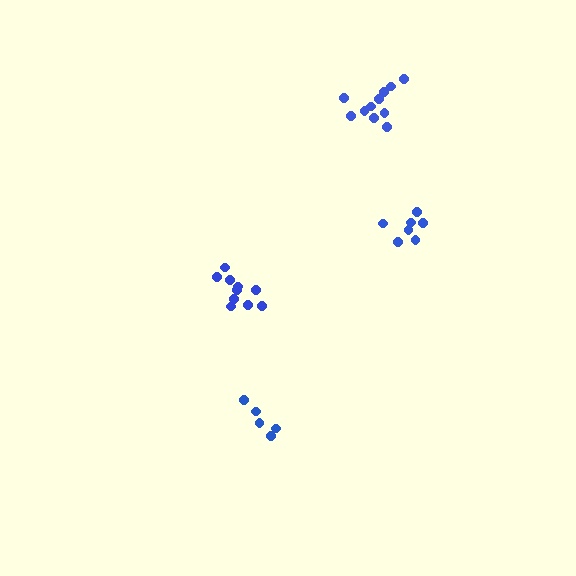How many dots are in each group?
Group 1: 10 dots, Group 2: 5 dots, Group 3: 7 dots, Group 4: 11 dots (33 total).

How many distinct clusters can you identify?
There are 4 distinct clusters.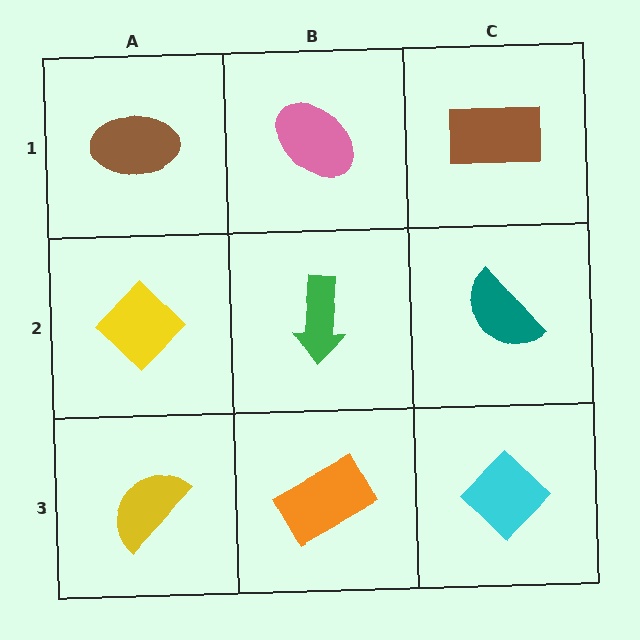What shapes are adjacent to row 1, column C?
A teal semicircle (row 2, column C), a pink ellipse (row 1, column B).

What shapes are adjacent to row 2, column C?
A brown rectangle (row 1, column C), a cyan diamond (row 3, column C), a green arrow (row 2, column B).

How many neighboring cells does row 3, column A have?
2.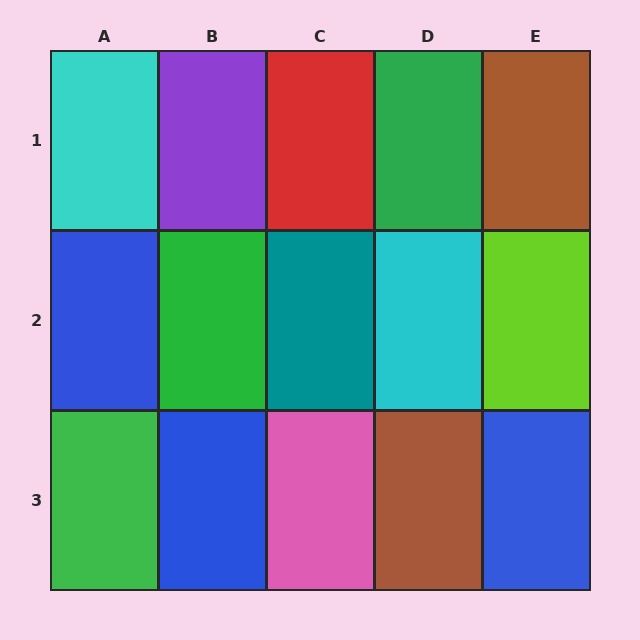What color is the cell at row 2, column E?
Lime.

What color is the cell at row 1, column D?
Green.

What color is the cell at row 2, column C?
Teal.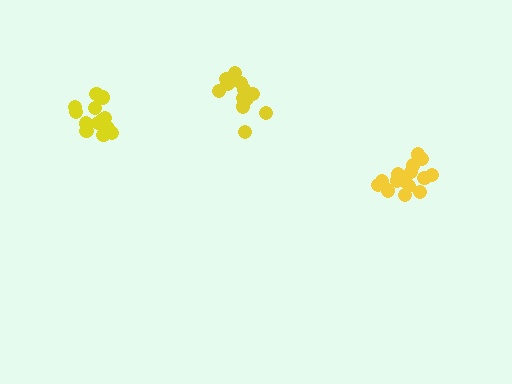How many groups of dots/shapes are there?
There are 3 groups.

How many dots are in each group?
Group 1: 13 dots, Group 2: 15 dots, Group 3: 14 dots (42 total).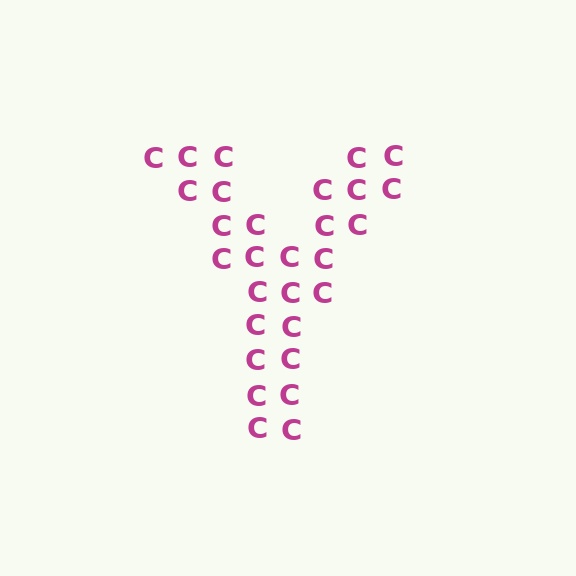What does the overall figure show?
The overall figure shows the letter Y.